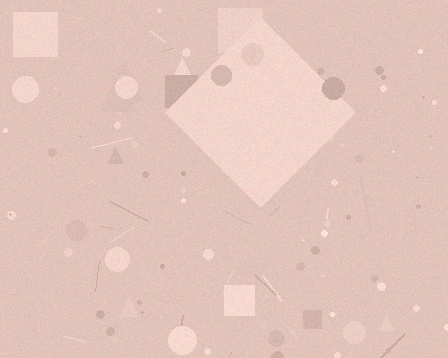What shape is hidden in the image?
A diamond is hidden in the image.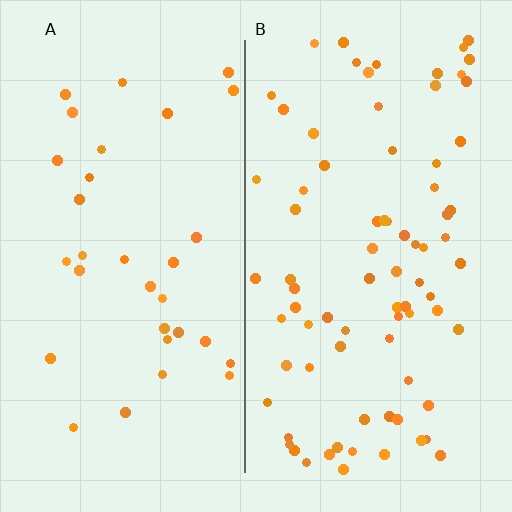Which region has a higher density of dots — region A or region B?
B (the right).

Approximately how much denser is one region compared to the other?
Approximately 2.4× — region B over region A.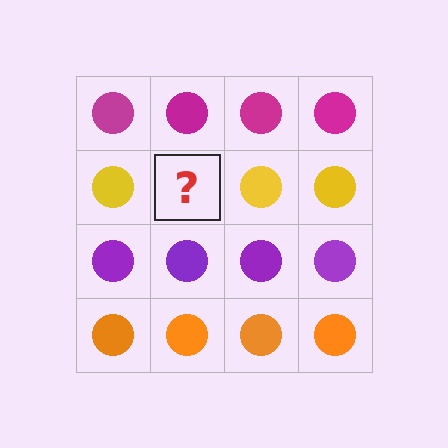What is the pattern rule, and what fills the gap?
The rule is that each row has a consistent color. The gap should be filled with a yellow circle.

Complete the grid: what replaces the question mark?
The question mark should be replaced with a yellow circle.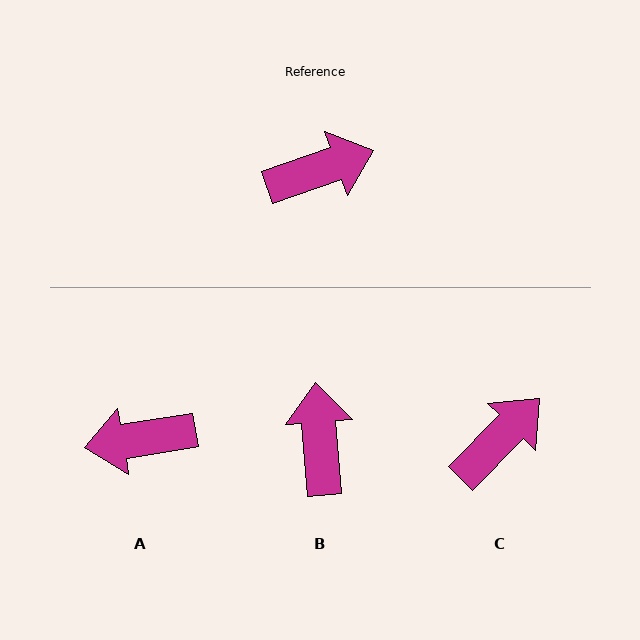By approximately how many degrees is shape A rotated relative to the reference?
Approximately 170 degrees counter-clockwise.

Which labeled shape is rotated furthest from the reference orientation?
A, about 170 degrees away.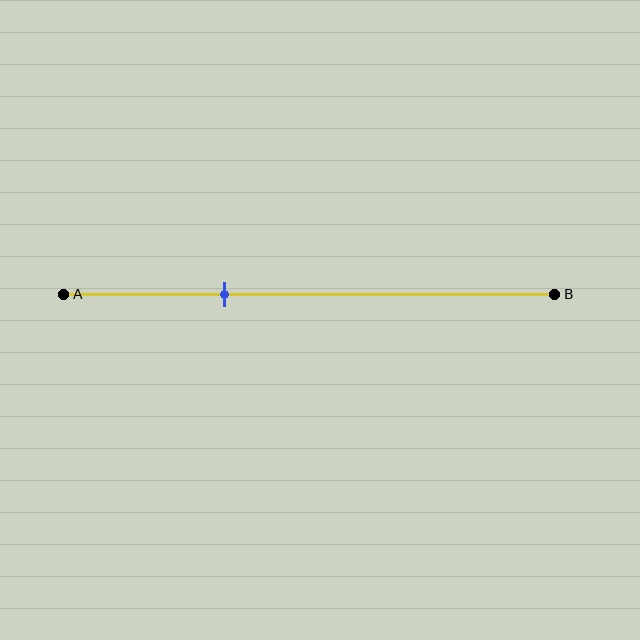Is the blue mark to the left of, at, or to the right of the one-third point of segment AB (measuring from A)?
The blue mark is approximately at the one-third point of segment AB.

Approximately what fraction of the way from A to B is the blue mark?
The blue mark is approximately 35% of the way from A to B.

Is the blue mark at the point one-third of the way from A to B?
Yes, the mark is approximately at the one-third point.